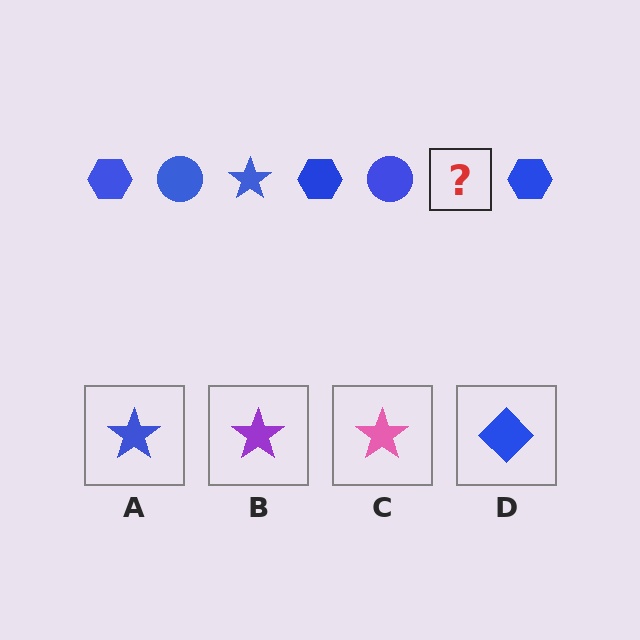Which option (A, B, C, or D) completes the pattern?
A.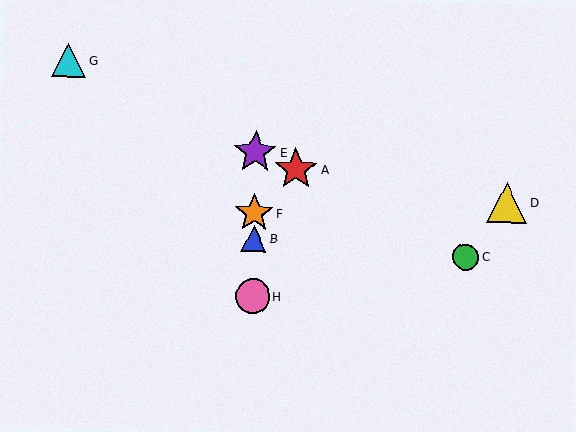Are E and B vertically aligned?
Yes, both are at x≈255.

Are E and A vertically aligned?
No, E is at x≈255 and A is at x≈296.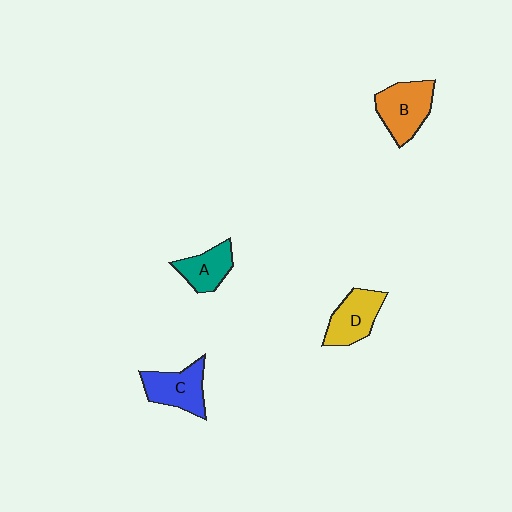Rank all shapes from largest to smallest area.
From largest to smallest: B (orange), C (blue), D (yellow), A (teal).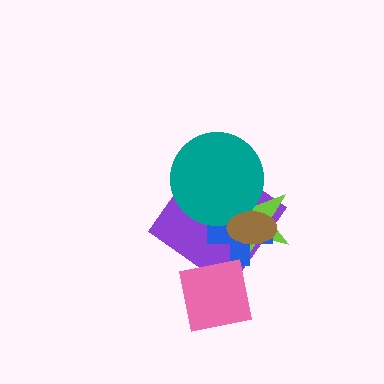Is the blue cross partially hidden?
Yes, it is partially covered by another shape.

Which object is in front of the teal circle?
The brown ellipse is in front of the teal circle.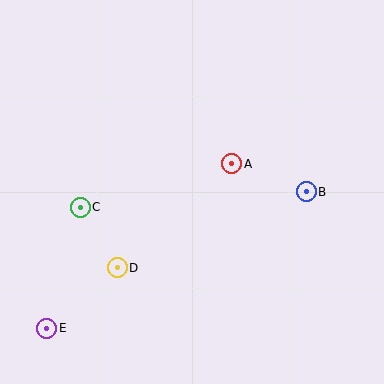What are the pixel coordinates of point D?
Point D is at (117, 268).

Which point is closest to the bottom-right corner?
Point B is closest to the bottom-right corner.